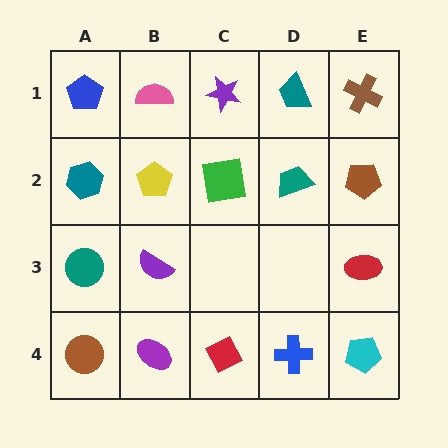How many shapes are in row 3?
3 shapes.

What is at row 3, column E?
A red ellipse.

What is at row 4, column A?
A brown circle.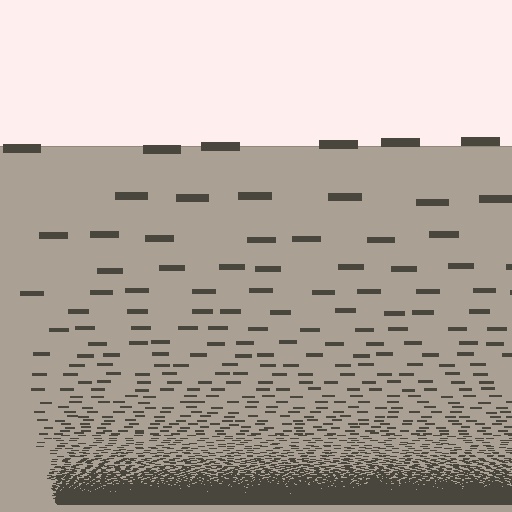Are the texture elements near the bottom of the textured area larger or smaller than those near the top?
Smaller. The gradient is inverted — elements near the bottom are smaller and denser.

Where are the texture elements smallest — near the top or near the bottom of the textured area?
Near the bottom.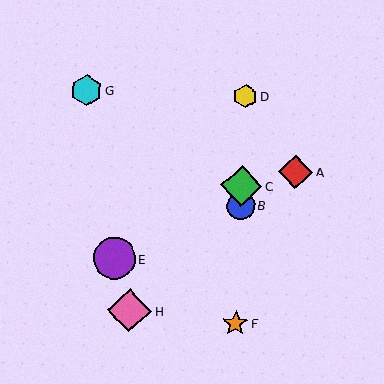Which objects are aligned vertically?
Objects B, C, D, F are aligned vertically.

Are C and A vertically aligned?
No, C is at x≈242 and A is at x≈296.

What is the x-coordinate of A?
Object A is at x≈296.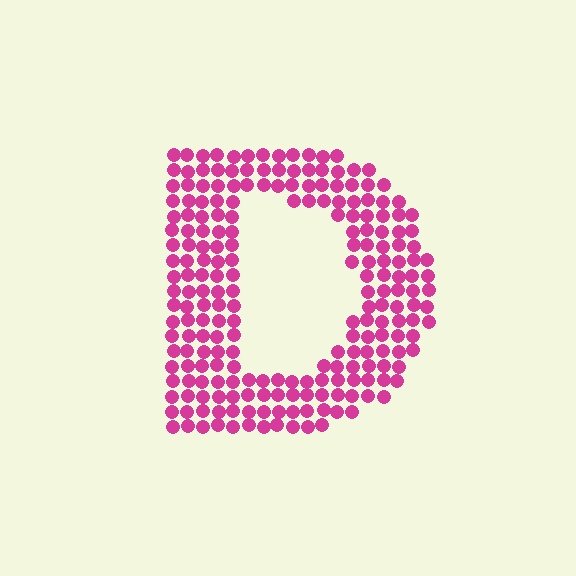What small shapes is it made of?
It is made of small circles.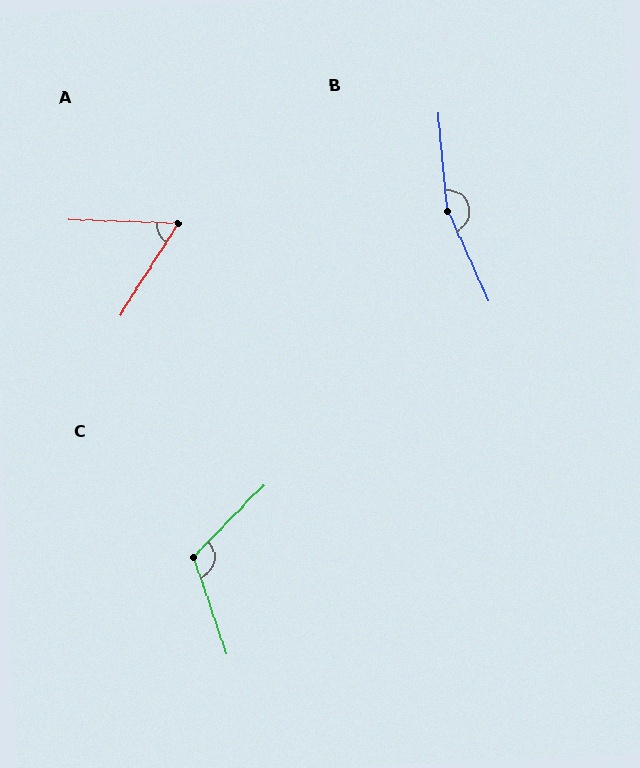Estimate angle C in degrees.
Approximately 117 degrees.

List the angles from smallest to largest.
A (60°), C (117°), B (161°).